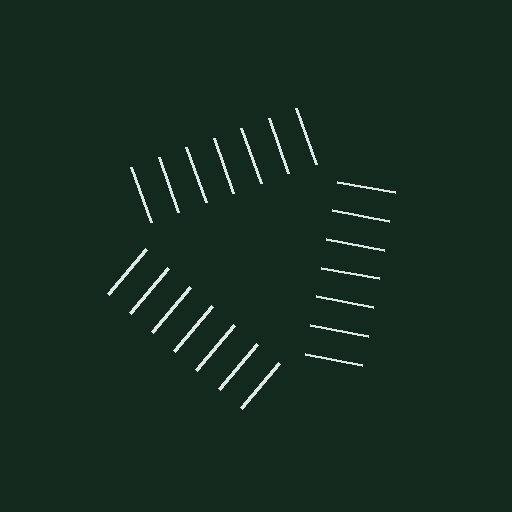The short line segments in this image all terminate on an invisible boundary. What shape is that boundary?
An illusory triangle — the line segments terminate on its edges but no continuous stroke is drawn.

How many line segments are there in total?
21 — 7 along each of the 3 edges.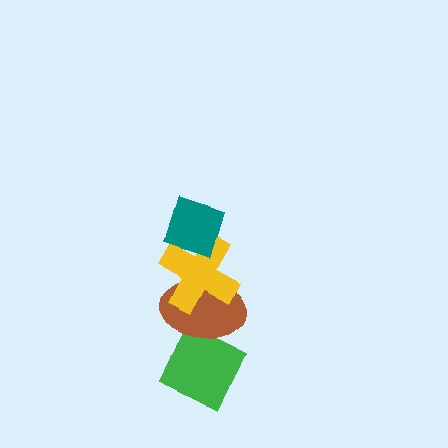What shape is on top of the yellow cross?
The teal diamond is on top of the yellow cross.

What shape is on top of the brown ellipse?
The yellow cross is on top of the brown ellipse.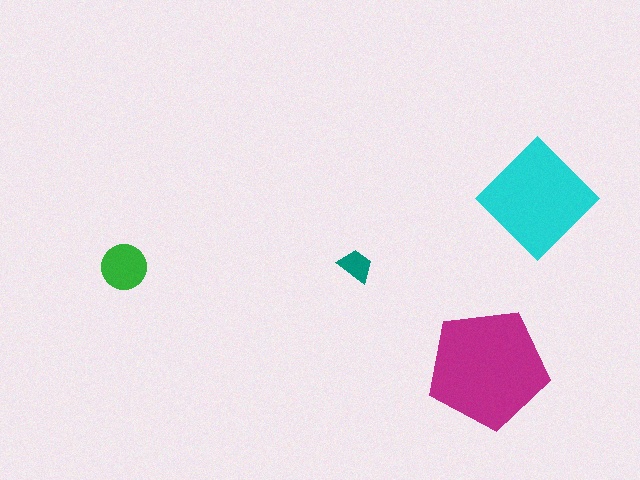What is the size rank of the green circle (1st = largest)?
3rd.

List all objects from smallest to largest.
The teal trapezoid, the green circle, the cyan diamond, the magenta pentagon.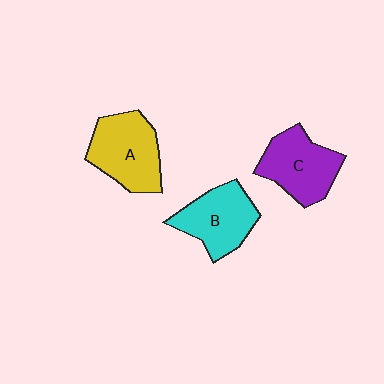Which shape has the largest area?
Shape A (yellow).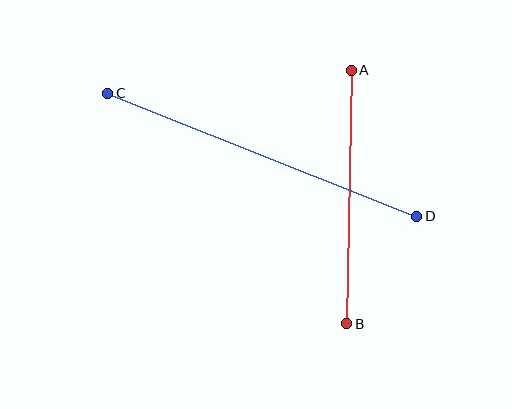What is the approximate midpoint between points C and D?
The midpoint is at approximately (262, 155) pixels.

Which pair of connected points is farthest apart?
Points C and D are farthest apart.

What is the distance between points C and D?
The distance is approximately 332 pixels.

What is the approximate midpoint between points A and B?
The midpoint is at approximately (349, 197) pixels.